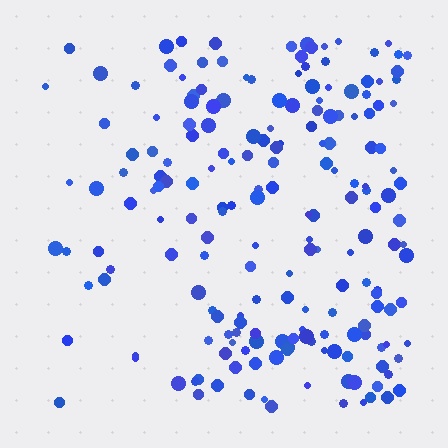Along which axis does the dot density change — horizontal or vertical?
Horizontal.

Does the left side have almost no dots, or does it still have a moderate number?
Still a moderate number, just noticeably fewer than the right.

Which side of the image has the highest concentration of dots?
The right.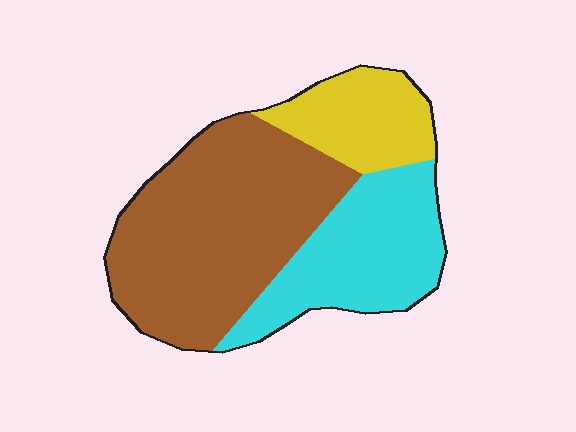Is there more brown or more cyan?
Brown.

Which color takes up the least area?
Yellow, at roughly 20%.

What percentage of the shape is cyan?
Cyan takes up about one third (1/3) of the shape.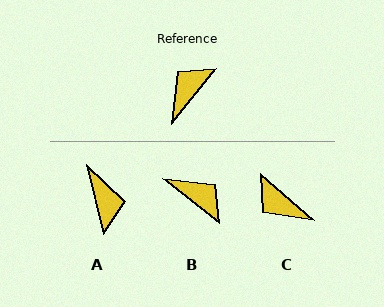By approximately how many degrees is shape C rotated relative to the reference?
Approximately 88 degrees counter-clockwise.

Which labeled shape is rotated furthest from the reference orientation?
A, about 127 degrees away.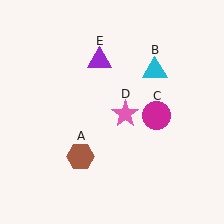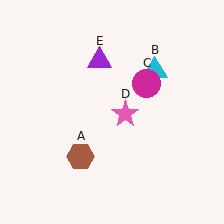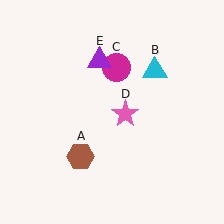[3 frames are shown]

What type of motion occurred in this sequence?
The magenta circle (object C) rotated counterclockwise around the center of the scene.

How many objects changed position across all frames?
1 object changed position: magenta circle (object C).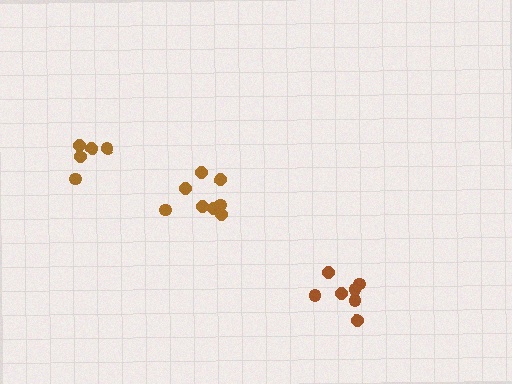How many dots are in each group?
Group 1: 7 dots, Group 2: 5 dots, Group 3: 8 dots (20 total).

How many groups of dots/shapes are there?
There are 3 groups.